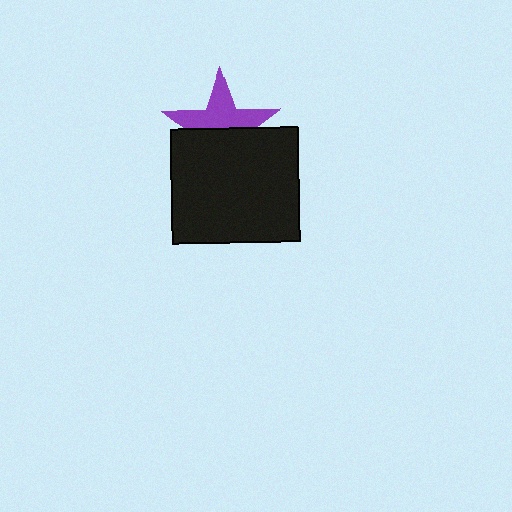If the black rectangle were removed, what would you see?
You would see the complete purple star.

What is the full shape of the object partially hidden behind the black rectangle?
The partially hidden object is a purple star.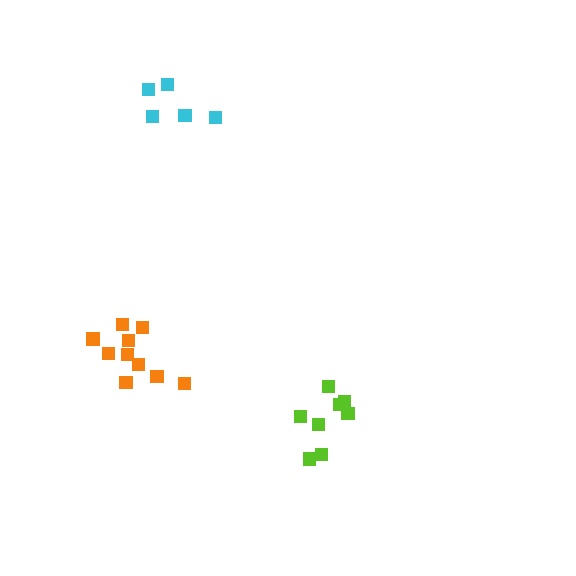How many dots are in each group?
Group 1: 8 dots, Group 2: 5 dots, Group 3: 10 dots (23 total).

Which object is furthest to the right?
The lime cluster is rightmost.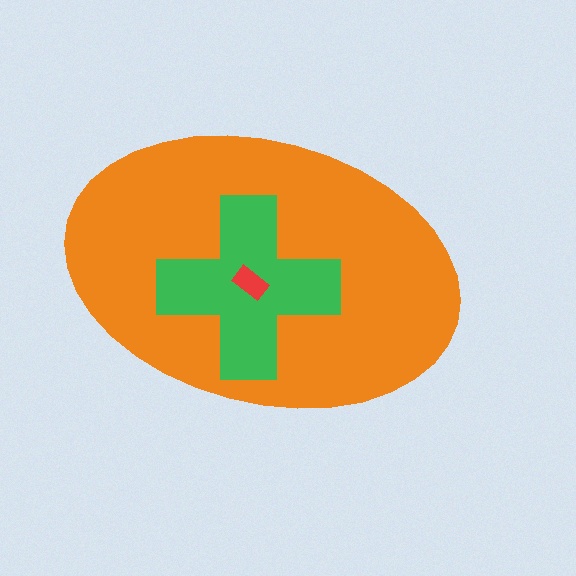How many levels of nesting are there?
3.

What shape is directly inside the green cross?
The red rectangle.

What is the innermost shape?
The red rectangle.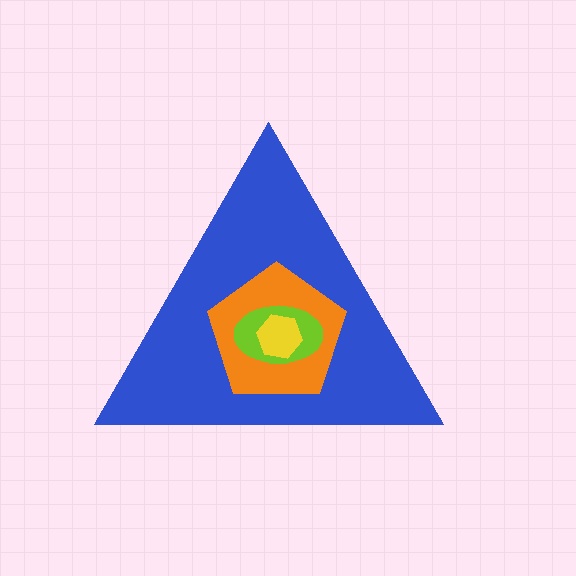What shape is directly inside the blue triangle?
The orange pentagon.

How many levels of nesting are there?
4.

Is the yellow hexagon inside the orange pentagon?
Yes.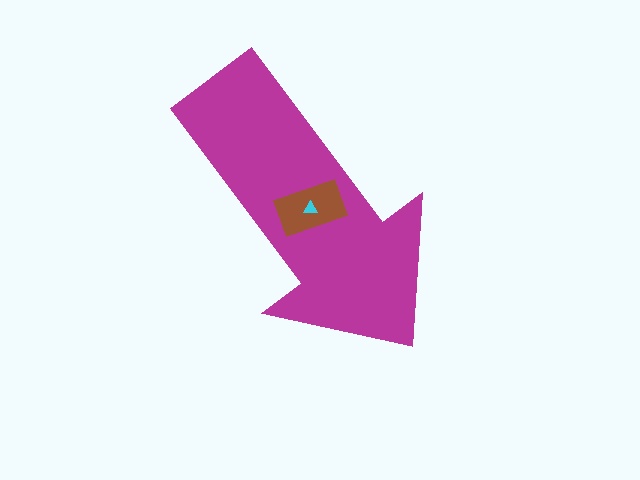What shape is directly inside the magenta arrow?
The brown rectangle.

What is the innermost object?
The cyan triangle.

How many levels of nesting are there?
3.